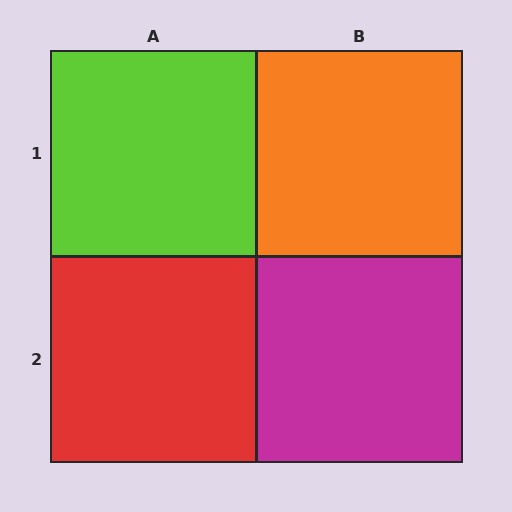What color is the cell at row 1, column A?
Lime.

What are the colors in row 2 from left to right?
Red, magenta.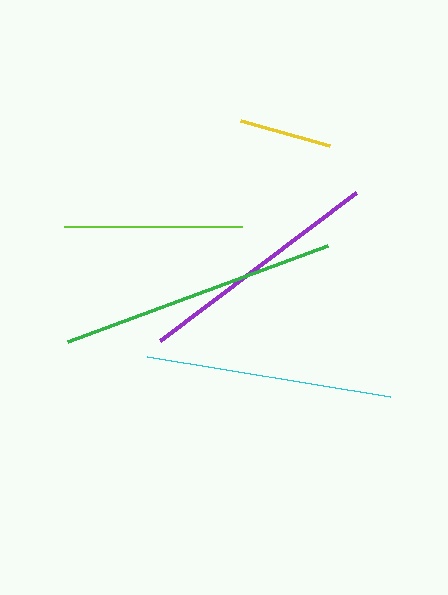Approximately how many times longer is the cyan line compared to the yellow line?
The cyan line is approximately 2.7 times the length of the yellow line.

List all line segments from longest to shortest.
From longest to shortest: green, cyan, purple, lime, yellow.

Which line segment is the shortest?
The yellow line is the shortest at approximately 92 pixels.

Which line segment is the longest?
The green line is the longest at approximately 278 pixels.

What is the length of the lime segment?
The lime segment is approximately 178 pixels long.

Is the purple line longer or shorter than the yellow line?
The purple line is longer than the yellow line.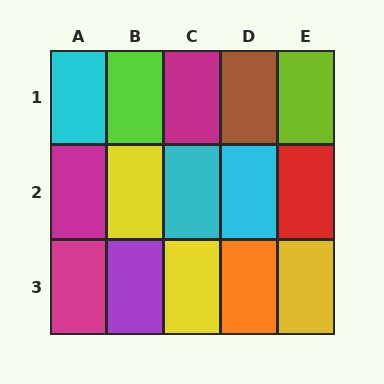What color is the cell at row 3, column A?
Magenta.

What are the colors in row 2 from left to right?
Magenta, yellow, cyan, cyan, red.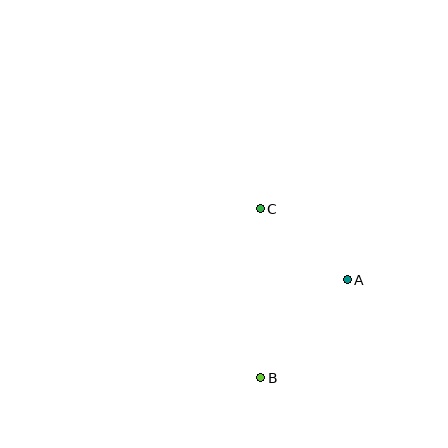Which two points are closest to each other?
Points A and C are closest to each other.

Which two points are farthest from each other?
Points B and C are farthest from each other.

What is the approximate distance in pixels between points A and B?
The distance between A and B is approximately 131 pixels.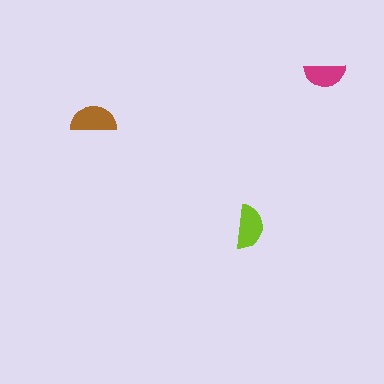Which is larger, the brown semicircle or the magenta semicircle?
The brown one.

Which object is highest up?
The magenta semicircle is topmost.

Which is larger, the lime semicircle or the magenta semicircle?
The lime one.